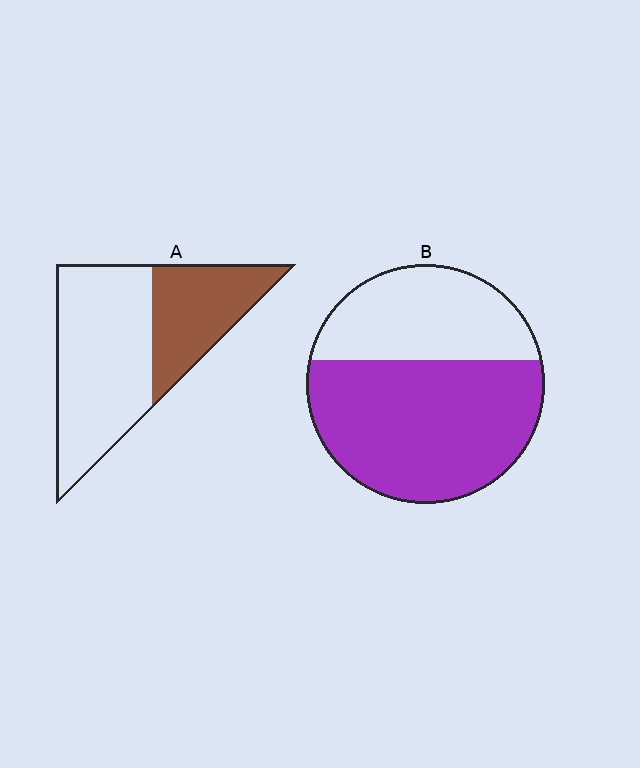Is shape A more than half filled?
No.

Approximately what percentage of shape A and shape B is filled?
A is approximately 35% and B is approximately 65%.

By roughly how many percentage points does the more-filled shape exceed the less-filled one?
By roughly 25 percentage points (B over A).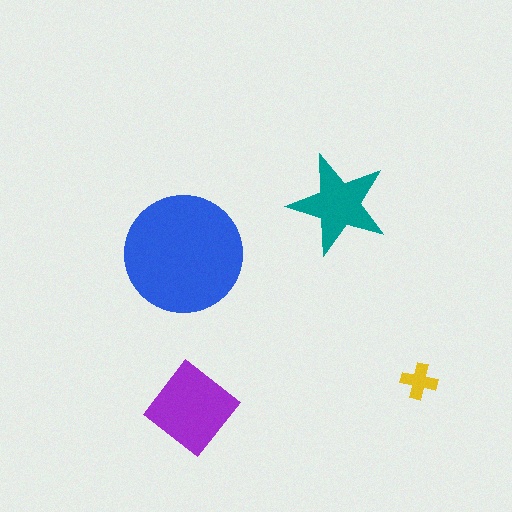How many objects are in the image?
There are 4 objects in the image.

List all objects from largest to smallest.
The blue circle, the purple diamond, the teal star, the yellow cross.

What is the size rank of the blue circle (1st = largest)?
1st.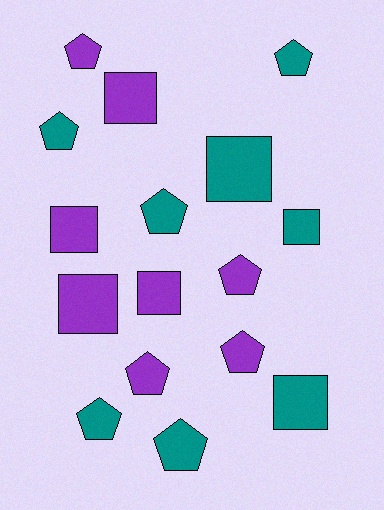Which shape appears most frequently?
Pentagon, with 9 objects.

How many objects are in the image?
There are 16 objects.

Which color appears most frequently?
Teal, with 8 objects.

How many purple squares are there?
There are 4 purple squares.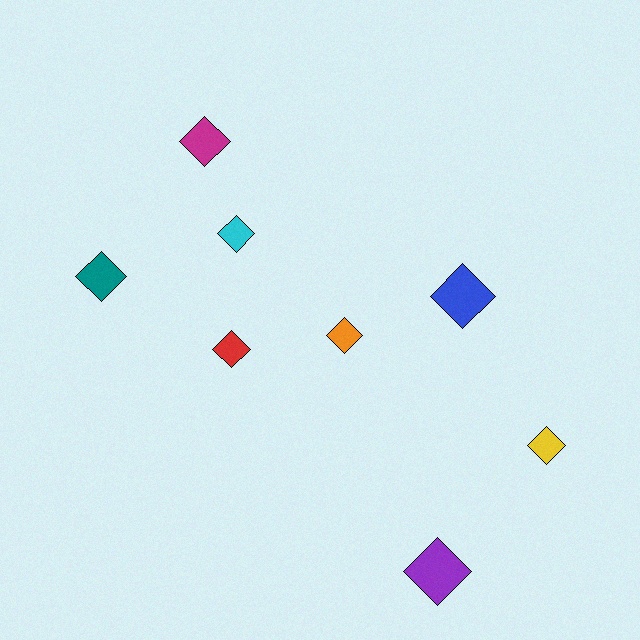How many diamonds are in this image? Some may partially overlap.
There are 8 diamonds.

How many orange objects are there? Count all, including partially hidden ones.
There is 1 orange object.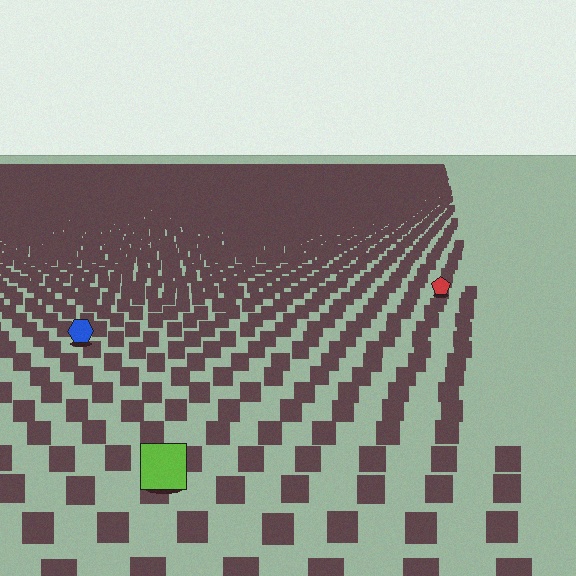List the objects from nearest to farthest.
From nearest to farthest: the lime square, the blue hexagon, the red pentagon.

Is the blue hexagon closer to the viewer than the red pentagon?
Yes. The blue hexagon is closer — you can tell from the texture gradient: the ground texture is coarser near it.